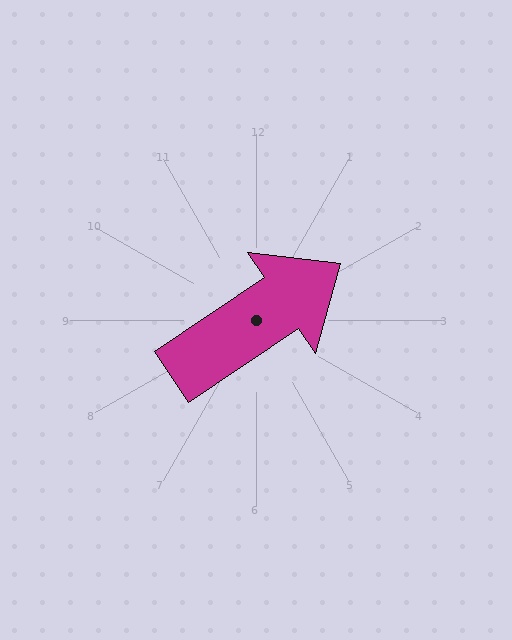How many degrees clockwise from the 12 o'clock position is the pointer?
Approximately 56 degrees.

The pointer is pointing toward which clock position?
Roughly 2 o'clock.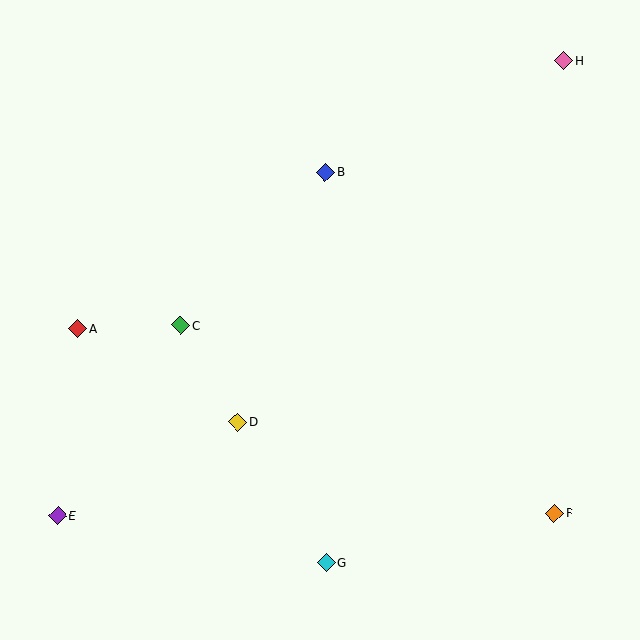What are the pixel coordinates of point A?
Point A is at (77, 328).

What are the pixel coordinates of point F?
Point F is at (554, 513).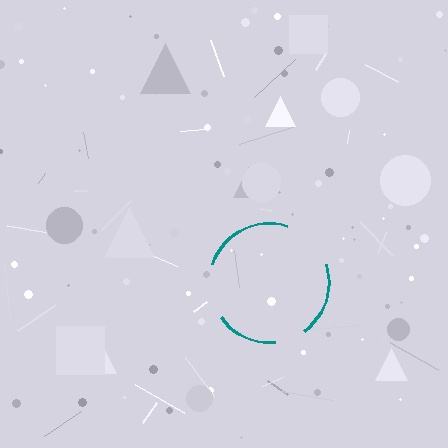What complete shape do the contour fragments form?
The contour fragments form a circle.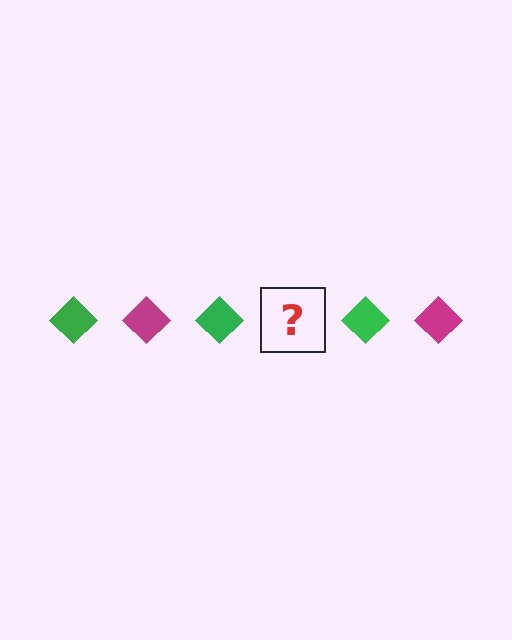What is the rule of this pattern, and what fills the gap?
The rule is that the pattern cycles through green, magenta diamonds. The gap should be filled with a magenta diamond.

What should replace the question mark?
The question mark should be replaced with a magenta diamond.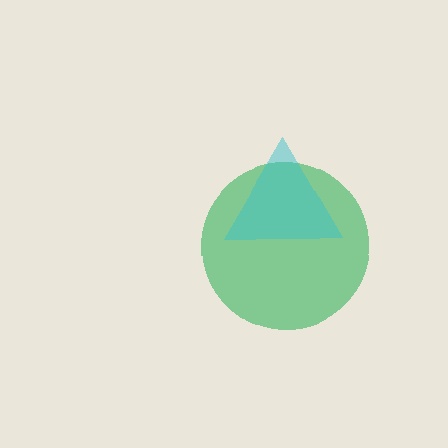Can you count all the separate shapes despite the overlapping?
Yes, there are 2 separate shapes.